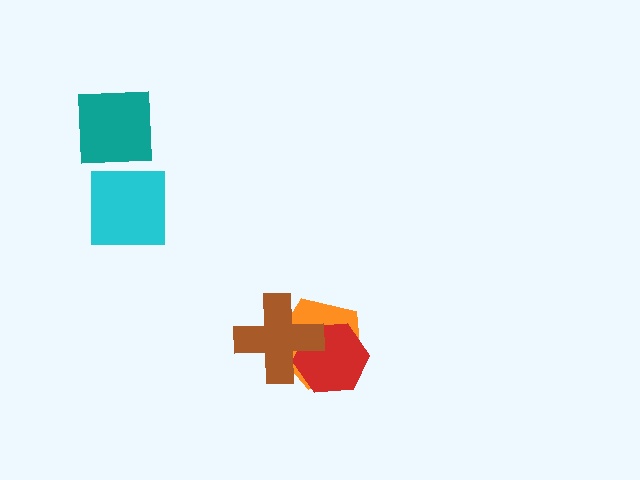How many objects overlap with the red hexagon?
2 objects overlap with the red hexagon.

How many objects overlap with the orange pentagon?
2 objects overlap with the orange pentagon.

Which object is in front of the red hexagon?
The brown cross is in front of the red hexagon.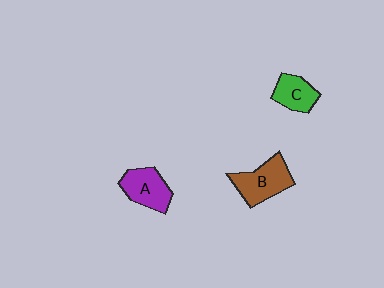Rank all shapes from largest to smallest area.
From largest to smallest: B (brown), A (purple), C (green).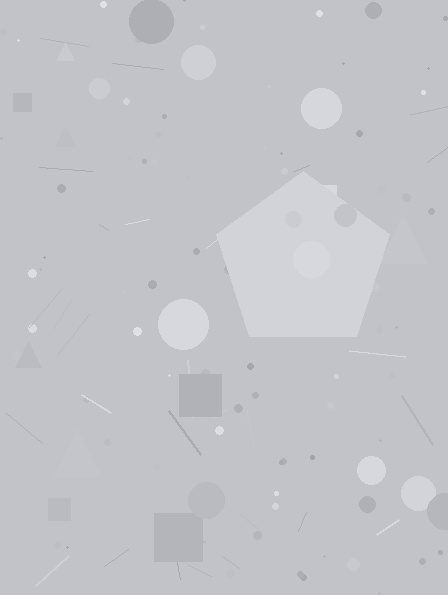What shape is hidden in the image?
A pentagon is hidden in the image.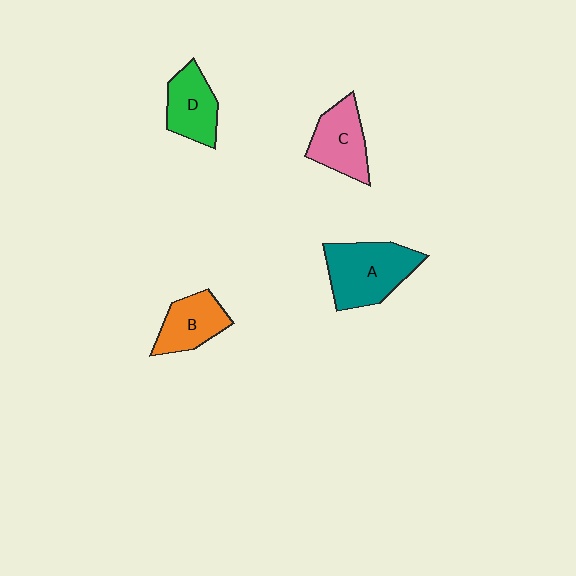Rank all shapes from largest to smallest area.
From largest to smallest: A (teal), C (pink), D (green), B (orange).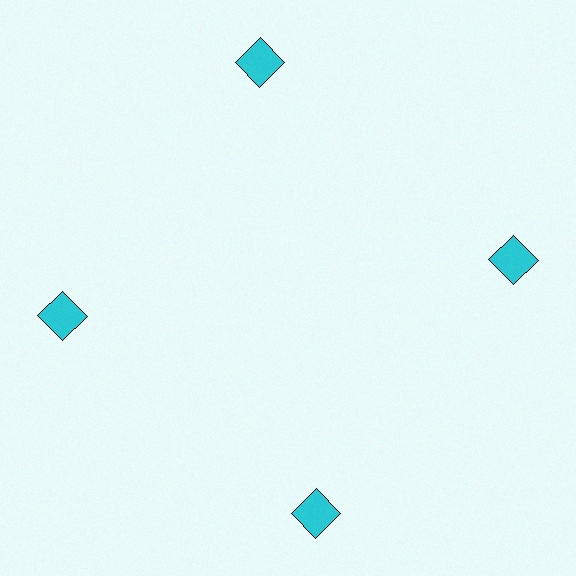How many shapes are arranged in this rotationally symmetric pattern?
There are 4 shapes, arranged in 4 groups of 1.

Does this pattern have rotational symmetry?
Yes, this pattern has 4-fold rotational symmetry. It looks the same after rotating 90 degrees around the center.